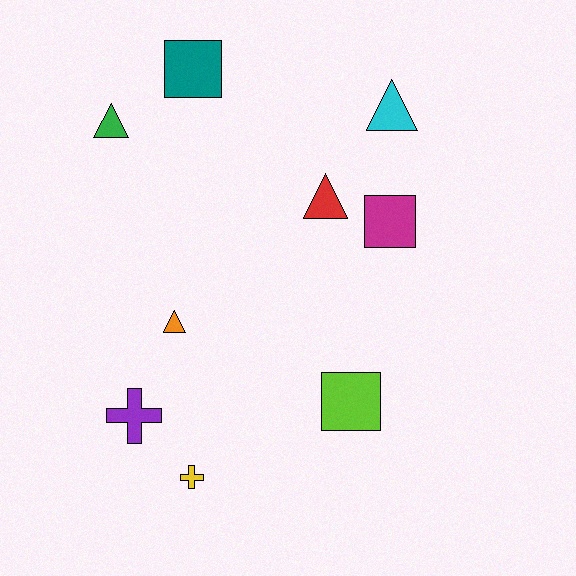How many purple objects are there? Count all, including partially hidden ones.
There is 1 purple object.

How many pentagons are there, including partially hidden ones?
There are no pentagons.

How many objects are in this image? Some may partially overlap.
There are 9 objects.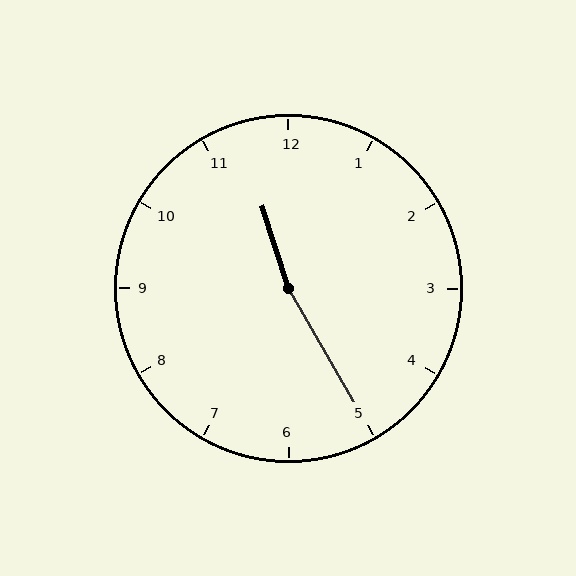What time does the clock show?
11:25.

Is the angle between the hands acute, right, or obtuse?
It is obtuse.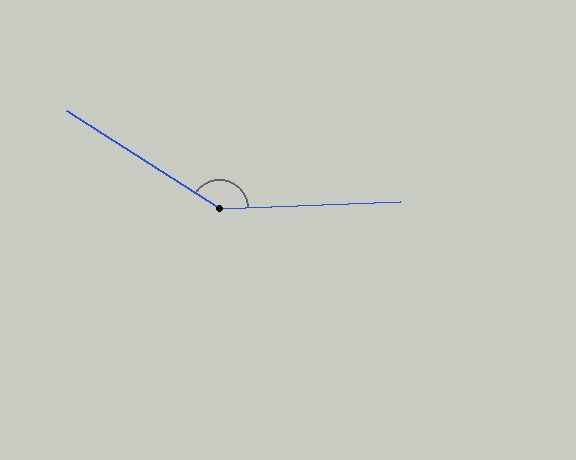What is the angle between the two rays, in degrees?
Approximately 145 degrees.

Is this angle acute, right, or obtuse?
It is obtuse.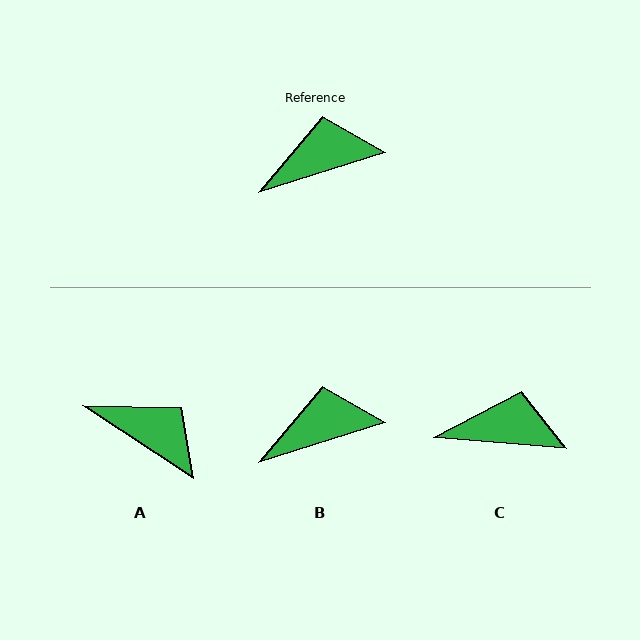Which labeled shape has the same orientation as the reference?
B.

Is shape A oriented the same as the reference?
No, it is off by about 51 degrees.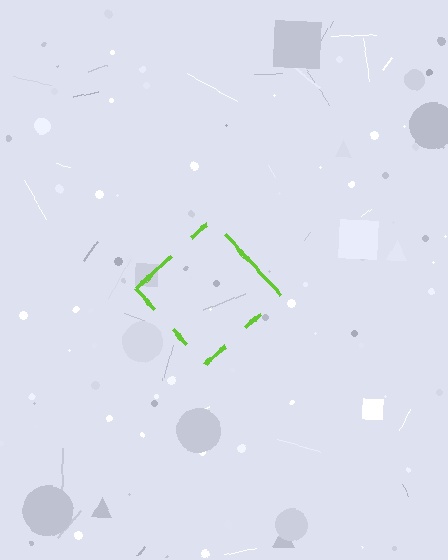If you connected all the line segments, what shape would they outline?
They would outline a diamond.